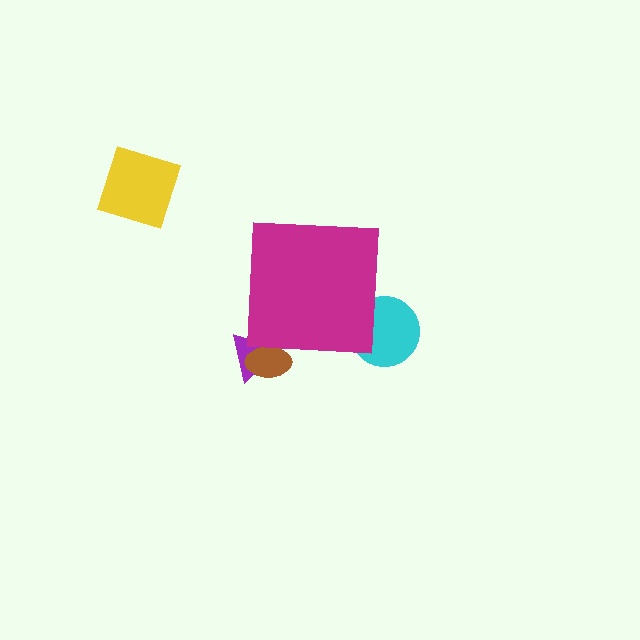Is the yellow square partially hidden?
No, the yellow square is fully visible.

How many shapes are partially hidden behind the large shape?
3 shapes are partially hidden.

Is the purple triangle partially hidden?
Yes, the purple triangle is partially hidden behind the magenta square.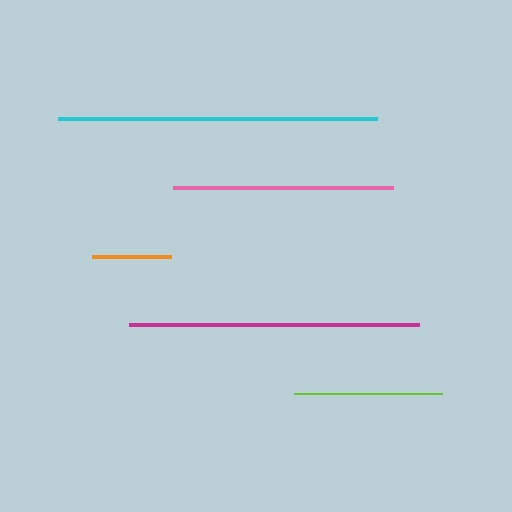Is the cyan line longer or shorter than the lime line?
The cyan line is longer than the lime line.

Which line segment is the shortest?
The orange line is the shortest at approximately 79 pixels.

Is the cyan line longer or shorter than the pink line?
The cyan line is longer than the pink line.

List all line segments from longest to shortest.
From longest to shortest: cyan, magenta, pink, lime, orange.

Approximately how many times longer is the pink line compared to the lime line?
The pink line is approximately 1.5 times the length of the lime line.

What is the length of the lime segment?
The lime segment is approximately 149 pixels long.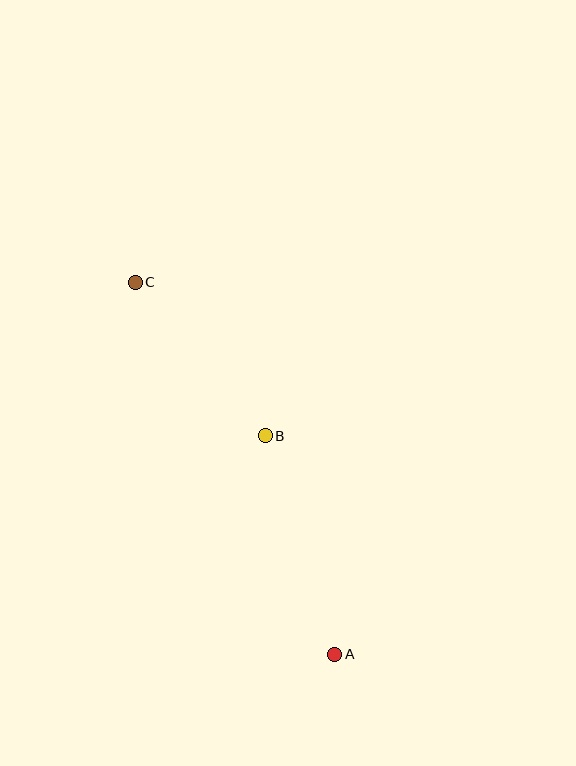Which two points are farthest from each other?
Points A and C are farthest from each other.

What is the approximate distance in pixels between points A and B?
The distance between A and B is approximately 229 pixels.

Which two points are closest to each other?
Points B and C are closest to each other.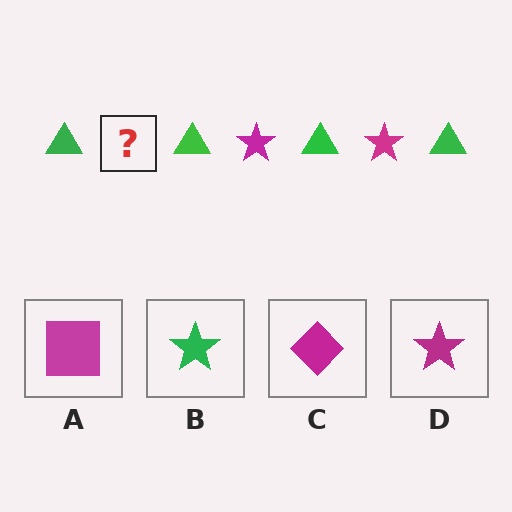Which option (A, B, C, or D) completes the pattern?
D.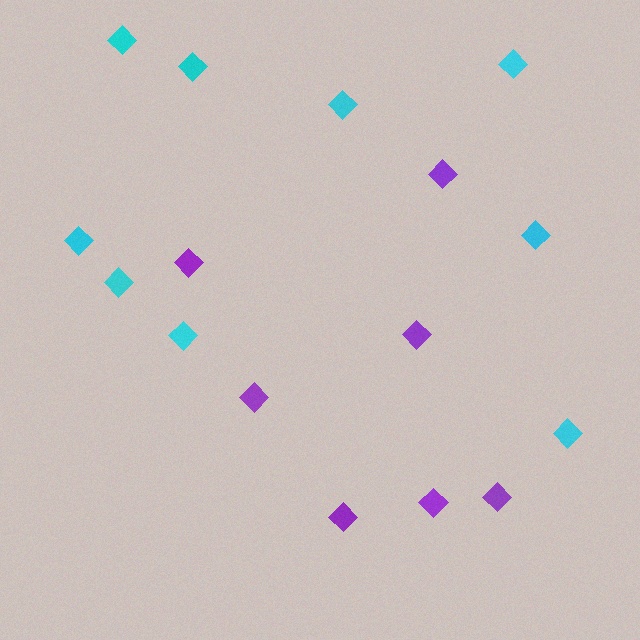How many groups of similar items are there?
There are 2 groups: one group of cyan diamonds (9) and one group of purple diamonds (7).